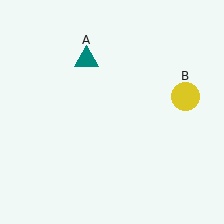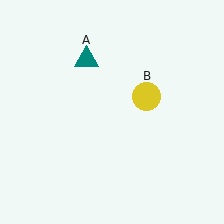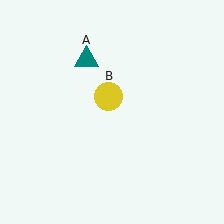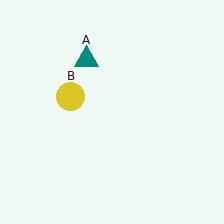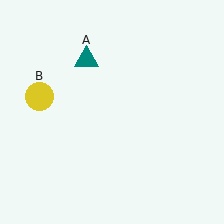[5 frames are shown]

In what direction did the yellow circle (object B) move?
The yellow circle (object B) moved left.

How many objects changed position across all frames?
1 object changed position: yellow circle (object B).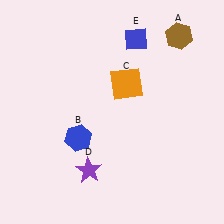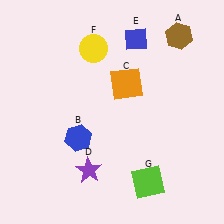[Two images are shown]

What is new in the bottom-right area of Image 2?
A lime square (G) was added in the bottom-right area of Image 2.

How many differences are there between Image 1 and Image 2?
There are 2 differences between the two images.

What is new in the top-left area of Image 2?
A yellow circle (F) was added in the top-left area of Image 2.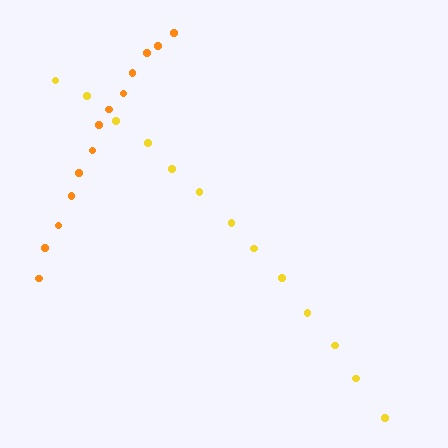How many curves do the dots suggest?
There are 2 distinct paths.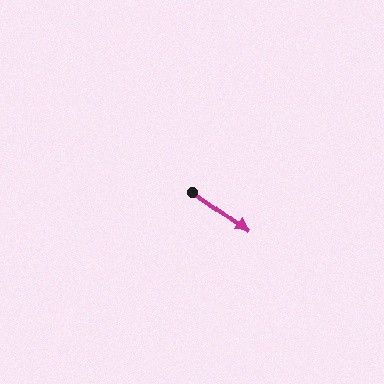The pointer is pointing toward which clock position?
Roughly 4 o'clock.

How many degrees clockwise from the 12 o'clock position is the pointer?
Approximately 125 degrees.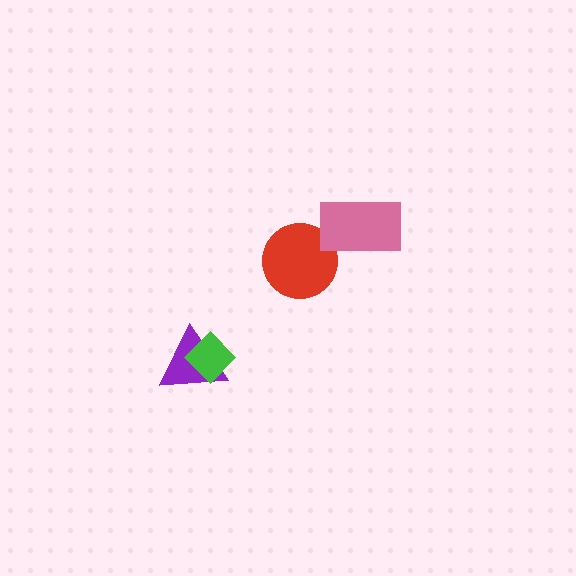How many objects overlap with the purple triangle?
1 object overlaps with the purple triangle.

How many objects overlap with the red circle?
0 objects overlap with the red circle.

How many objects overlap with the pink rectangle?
0 objects overlap with the pink rectangle.